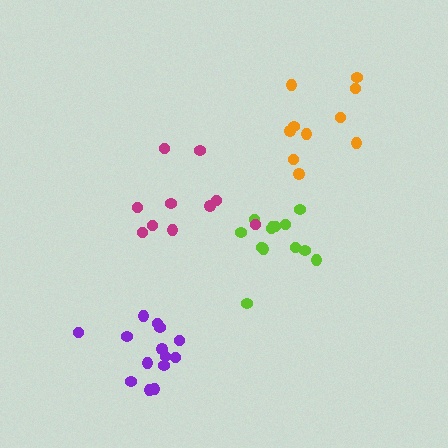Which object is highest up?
The orange cluster is topmost.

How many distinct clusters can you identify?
There are 4 distinct clusters.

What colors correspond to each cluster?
The clusters are colored: lime, purple, magenta, orange.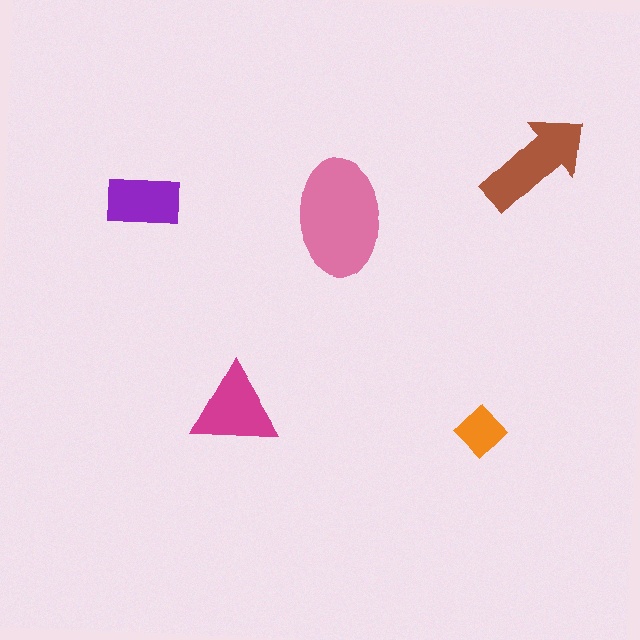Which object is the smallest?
The orange diamond.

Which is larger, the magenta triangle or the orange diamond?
The magenta triangle.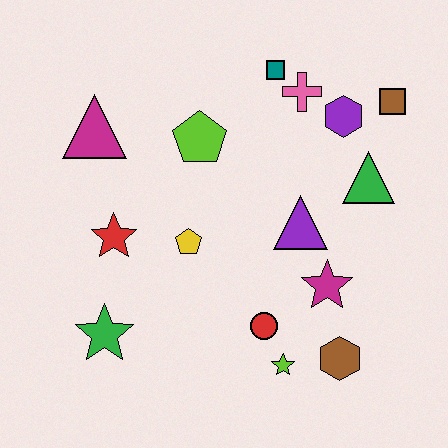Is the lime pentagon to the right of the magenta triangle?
Yes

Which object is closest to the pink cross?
The teal square is closest to the pink cross.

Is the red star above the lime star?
Yes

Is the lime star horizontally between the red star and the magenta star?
Yes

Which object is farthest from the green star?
The brown square is farthest from the green star.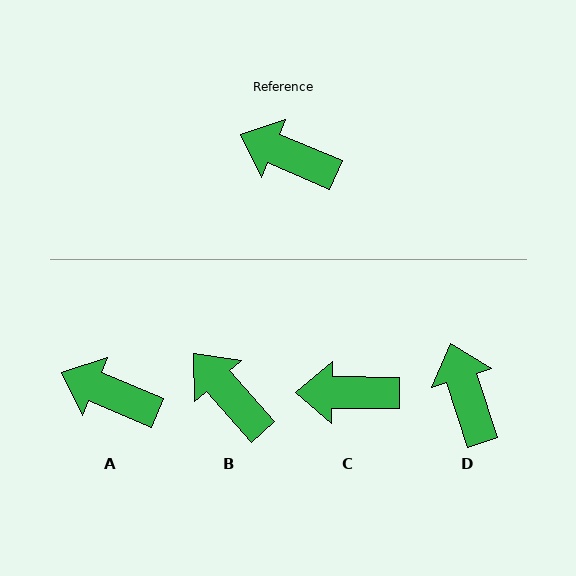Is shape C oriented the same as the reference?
No, it is off by about 23 degrees.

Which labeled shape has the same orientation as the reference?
A.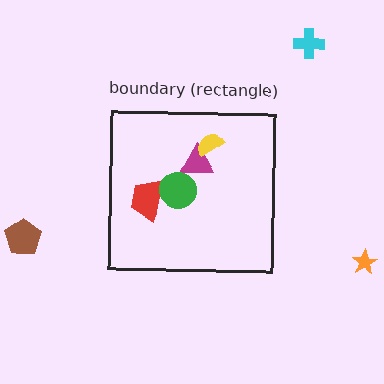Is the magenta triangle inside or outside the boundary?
Inside.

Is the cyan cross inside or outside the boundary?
Outside.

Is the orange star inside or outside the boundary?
Outside.